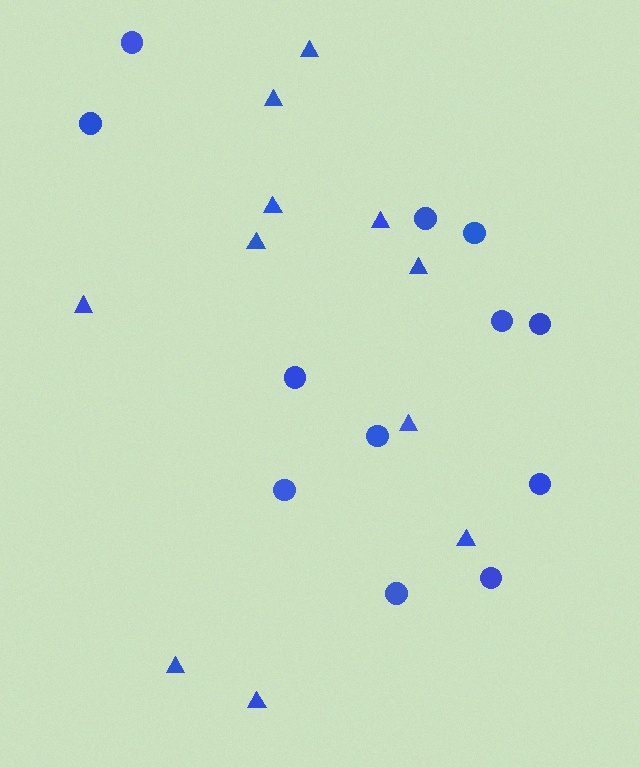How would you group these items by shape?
There are 2 groups: one group of triangles (11) and one group of circles (12).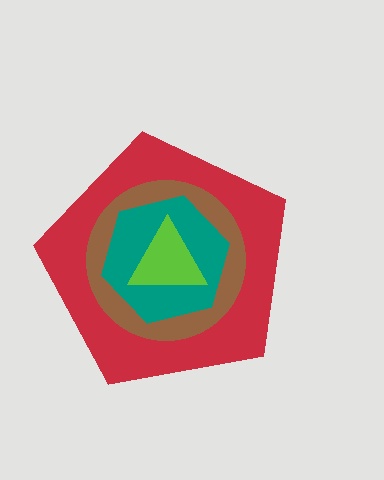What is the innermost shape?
The lime triangle.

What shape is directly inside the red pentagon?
The brown circle.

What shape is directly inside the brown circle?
The teal hexagon.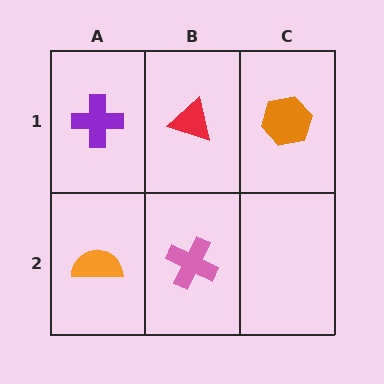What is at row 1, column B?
A red triangle.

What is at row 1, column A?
A purple cross.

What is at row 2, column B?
A pink cross.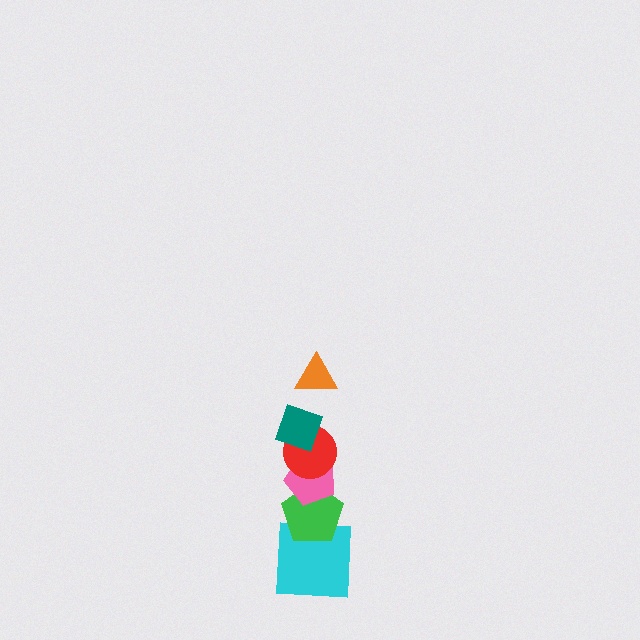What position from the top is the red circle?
The red circle is 3rd from the top.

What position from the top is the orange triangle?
The orange triangle is 1st from the top.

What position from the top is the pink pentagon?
The pink pentagon is 4th from the top.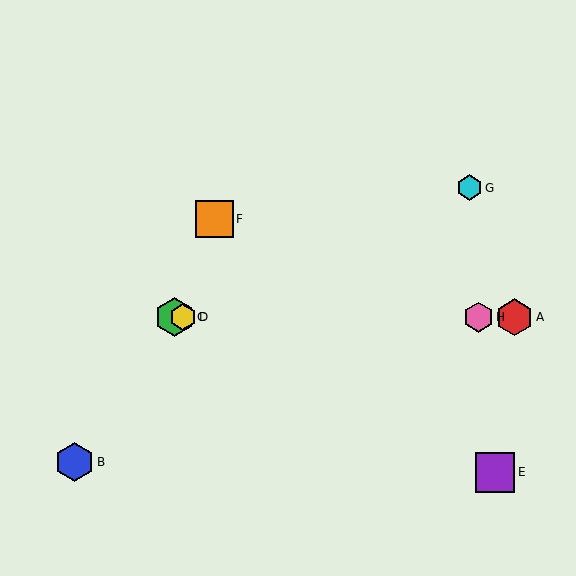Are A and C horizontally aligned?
Yes, both are at y≈317.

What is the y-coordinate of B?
Object B is at y≈462.